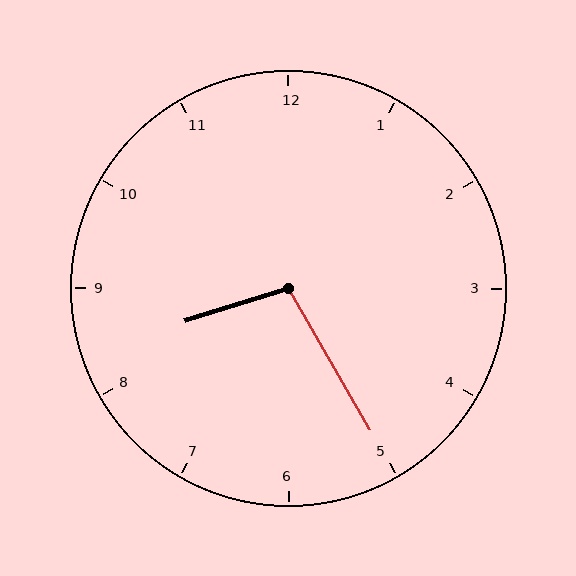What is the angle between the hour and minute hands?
Approximately 102 degrees.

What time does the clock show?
8:25.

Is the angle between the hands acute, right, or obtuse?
It is obtuse.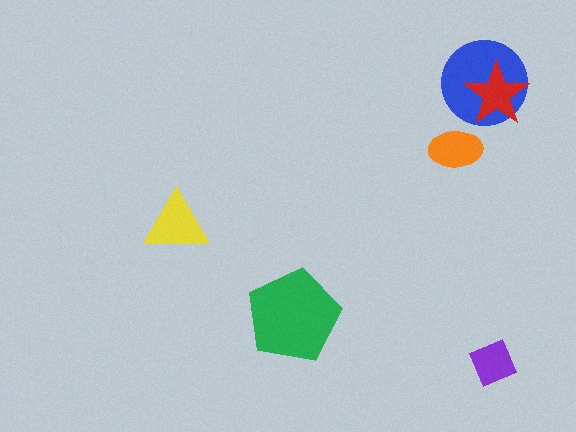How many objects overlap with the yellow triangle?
0 objects overlap with the yellow triangle.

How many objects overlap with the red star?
1 object overlaps with the red star.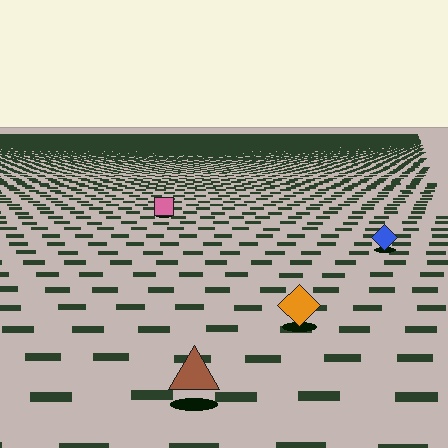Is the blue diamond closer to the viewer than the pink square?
Yes. The blue diamond is closer — you can tell from the texture gradient: the ground texture is coarser near it.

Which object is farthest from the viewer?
The pink square is farthest from the viewer. It appears smaller and the ground texture around it is denser.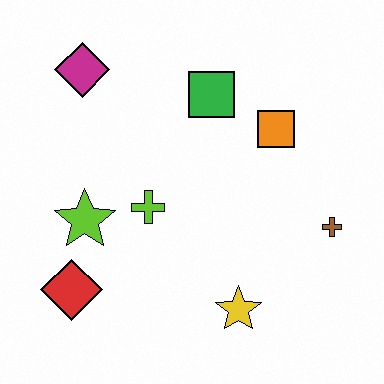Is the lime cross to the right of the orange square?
No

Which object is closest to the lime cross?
The lime star is closest to the lime cross.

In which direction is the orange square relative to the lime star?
The orange square is to the right of the lime star.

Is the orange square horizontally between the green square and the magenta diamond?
No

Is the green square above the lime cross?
Yes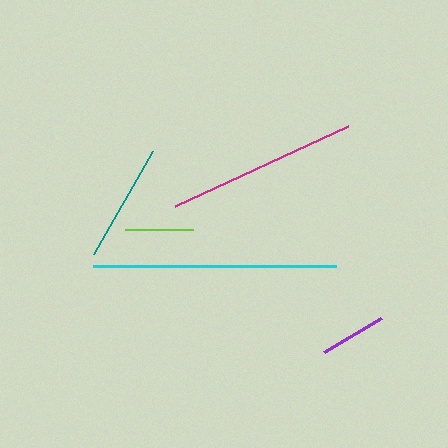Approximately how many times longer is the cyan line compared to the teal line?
The cyan line is approximately 2.1 times the length of the teal line.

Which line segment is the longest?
The cyan line is the longest at approximately 244 pixels.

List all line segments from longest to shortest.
From longest to shortest: cyan, magenta, teal, lime, purple.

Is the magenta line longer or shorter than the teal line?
The magenta line is longer than the teal line.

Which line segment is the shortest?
The purple line is the shortest at approximately 66 pixels.